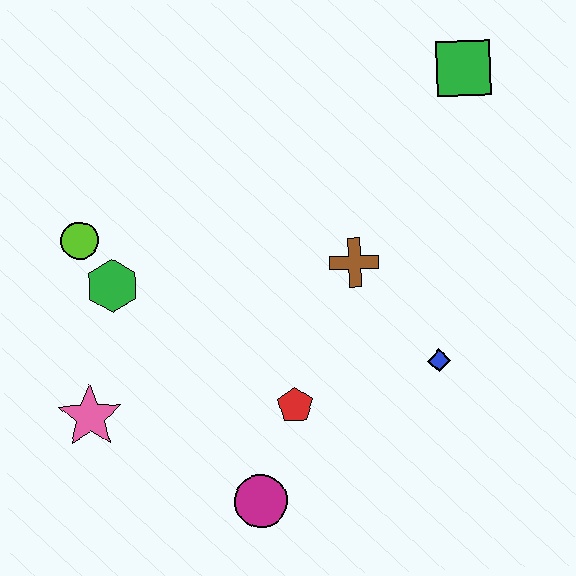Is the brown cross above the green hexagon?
Yes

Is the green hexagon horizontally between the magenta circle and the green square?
No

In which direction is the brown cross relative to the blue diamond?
The brown cross is above the blue diamond.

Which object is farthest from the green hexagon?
The green square is farthest from the green hexagon.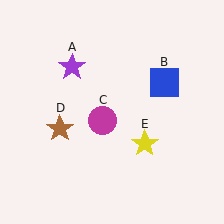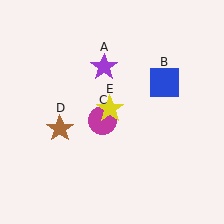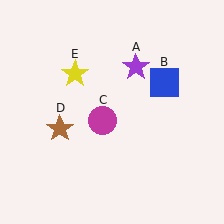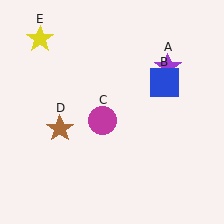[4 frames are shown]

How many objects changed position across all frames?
2 objects changed position: purple star (object A), yellow star (object E).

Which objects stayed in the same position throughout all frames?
Blue square (object B) and magenta circle (object C) and brown star (object D) remained stationary.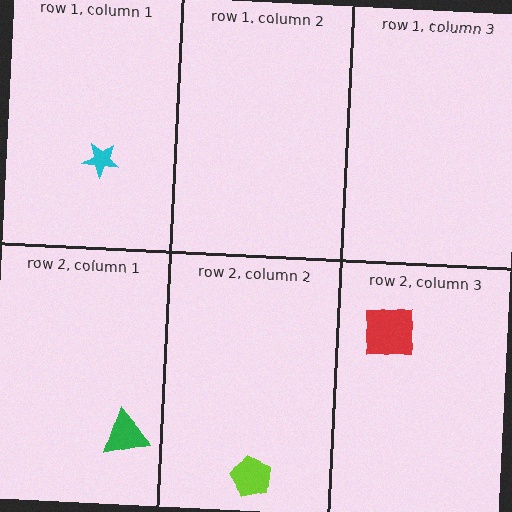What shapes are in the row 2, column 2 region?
The lime pentagon.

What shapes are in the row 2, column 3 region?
The red square.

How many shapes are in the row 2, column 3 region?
1.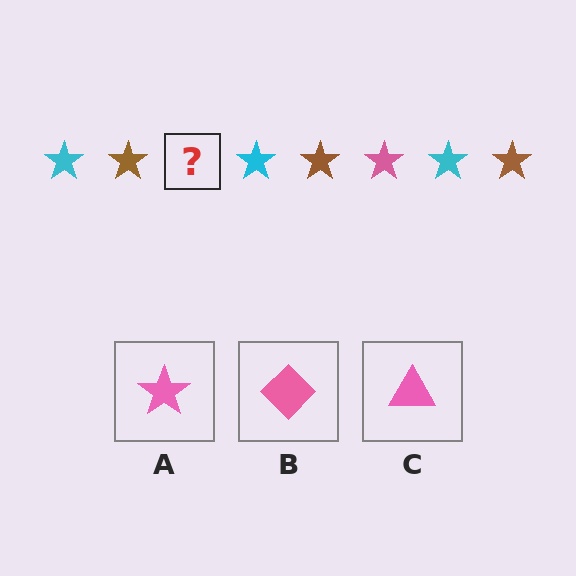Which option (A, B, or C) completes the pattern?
A.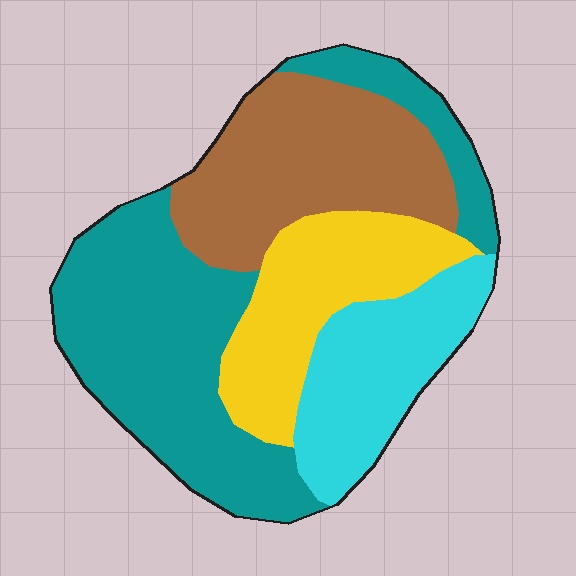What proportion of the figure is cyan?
Cyan covers about 20% of the figure.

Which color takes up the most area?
Teal, at roughly 40%.